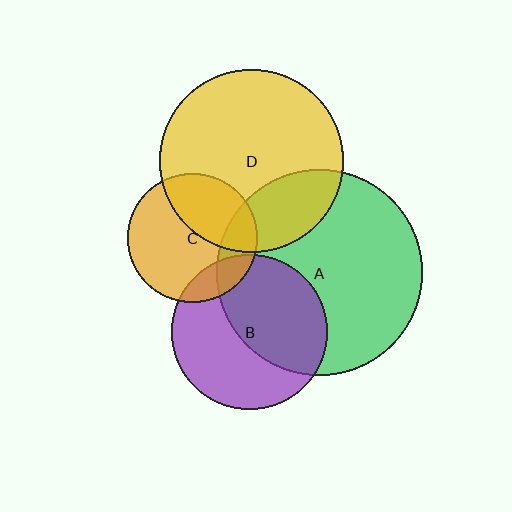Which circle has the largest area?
Circle A (green).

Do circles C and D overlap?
Yes.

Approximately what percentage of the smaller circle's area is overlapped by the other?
Approximately 35%.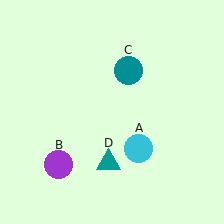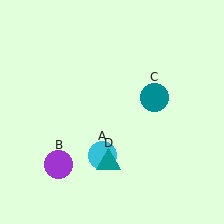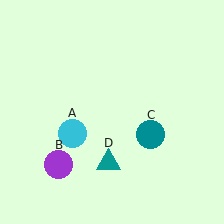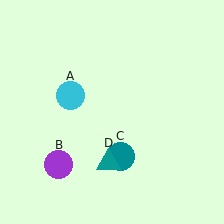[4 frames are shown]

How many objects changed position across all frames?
2 objects changed position: cyan circle (object A), teal circle (object C).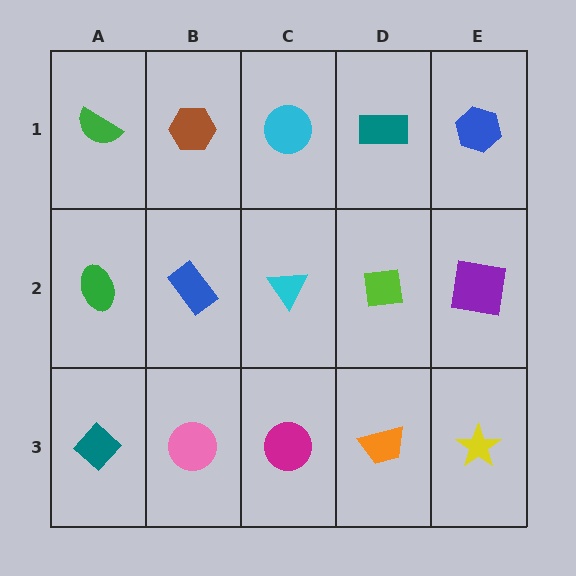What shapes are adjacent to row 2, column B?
A brown hexagon (row 1, column B), a pink circle (row 3, column B), a green ellipse (row 2, column A), a cyan triangle (row 2, column C).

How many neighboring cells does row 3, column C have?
3.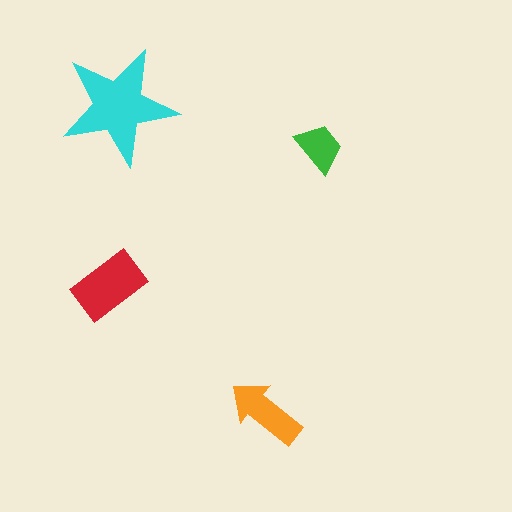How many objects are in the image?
There are 4 objects in the image.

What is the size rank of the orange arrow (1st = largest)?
3rd.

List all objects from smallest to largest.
The green trapezoid, the orange arrow, the red rectangle, the cyan star.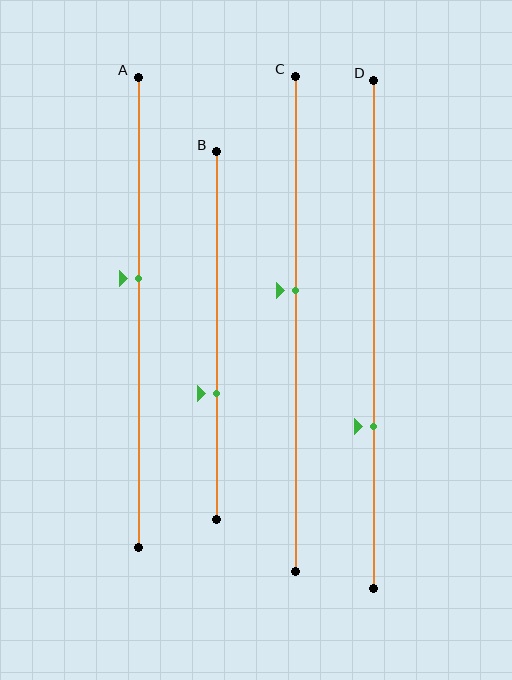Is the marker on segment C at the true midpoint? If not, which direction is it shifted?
No, the marker on segment C is shifted upward by about 7% of the segment length.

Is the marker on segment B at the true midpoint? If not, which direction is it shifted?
No, the marker on segment B is shifted downward by about 16% of the segment length.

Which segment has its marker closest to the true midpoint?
Segment C has its marker closest to the true midpoint.